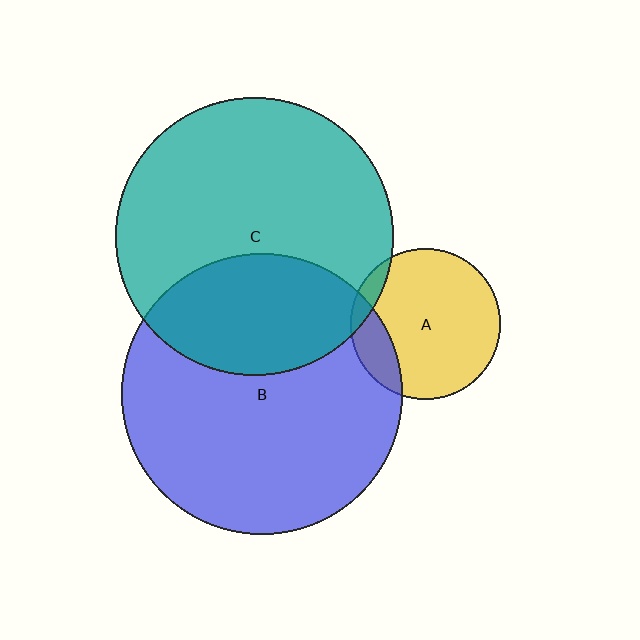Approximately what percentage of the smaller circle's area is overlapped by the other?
Approximately 30%.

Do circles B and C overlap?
Yes.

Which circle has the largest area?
Circle B (blue).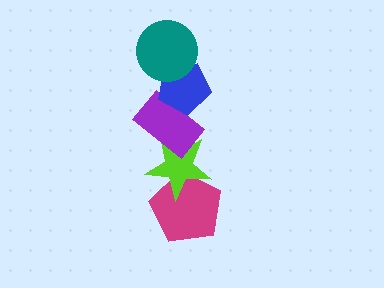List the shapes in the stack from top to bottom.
From top to bottom: the teal circle, the blue pentagon, the purple rectangle, the lime star, the magenta pentagon.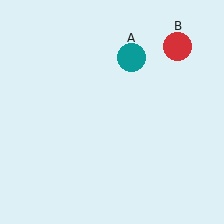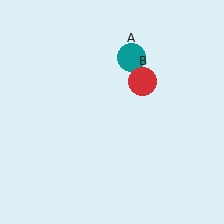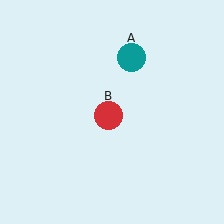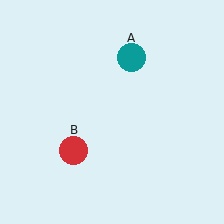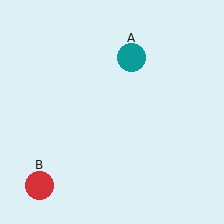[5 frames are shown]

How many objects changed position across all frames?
1 object changed position: red circle (object B).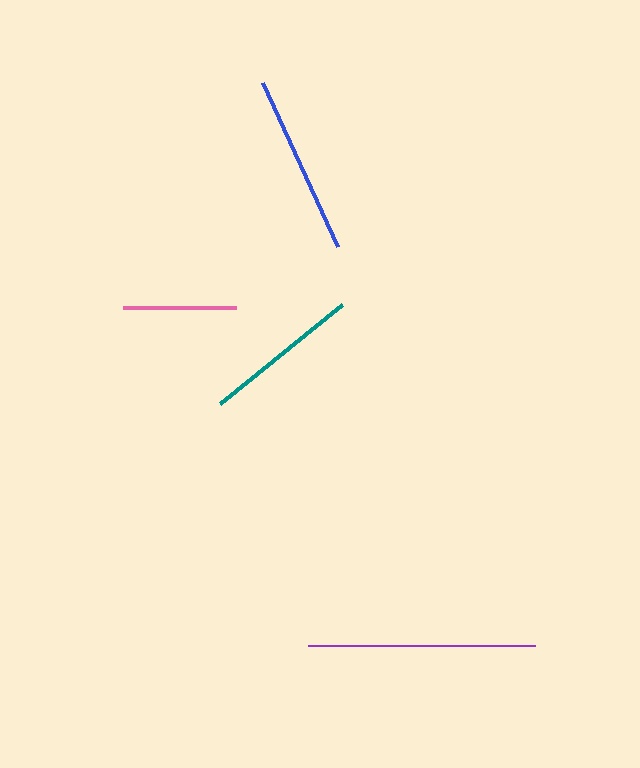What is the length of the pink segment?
The pink segment is approximately 112 pixels long.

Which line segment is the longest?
The purple line is the longest at approximately 228 pixels.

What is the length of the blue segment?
The blue segment is approximately 180 pixels long.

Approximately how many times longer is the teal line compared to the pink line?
The teal line is approximately 1.4 times the length of the pink line.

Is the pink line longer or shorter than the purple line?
The purple line is longer than the pink line.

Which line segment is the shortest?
The pink line is the shortest at approximately 112 pixels.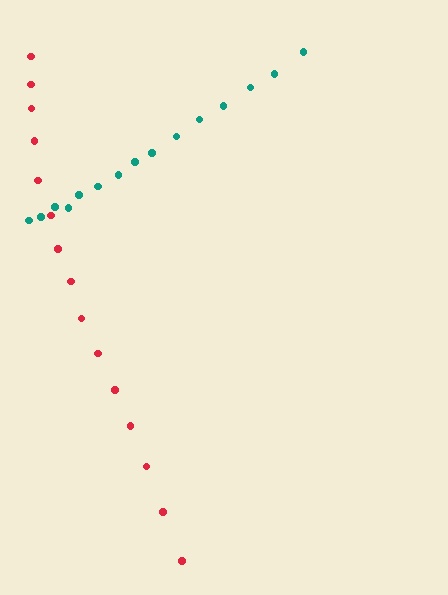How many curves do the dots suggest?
There are 2 distinct paths.